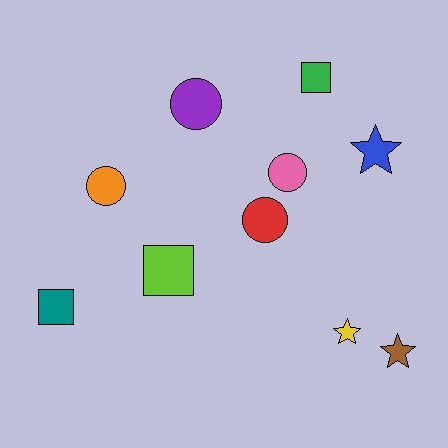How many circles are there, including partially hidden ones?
There are 4 circles.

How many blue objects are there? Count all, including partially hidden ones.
There is 1 blue object.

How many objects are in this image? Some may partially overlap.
There are 10 objects.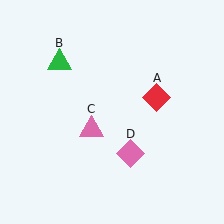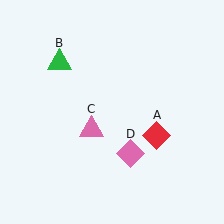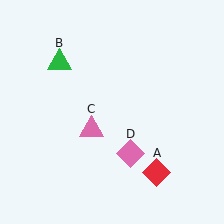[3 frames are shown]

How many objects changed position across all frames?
1 object changed position: red diamond (object A).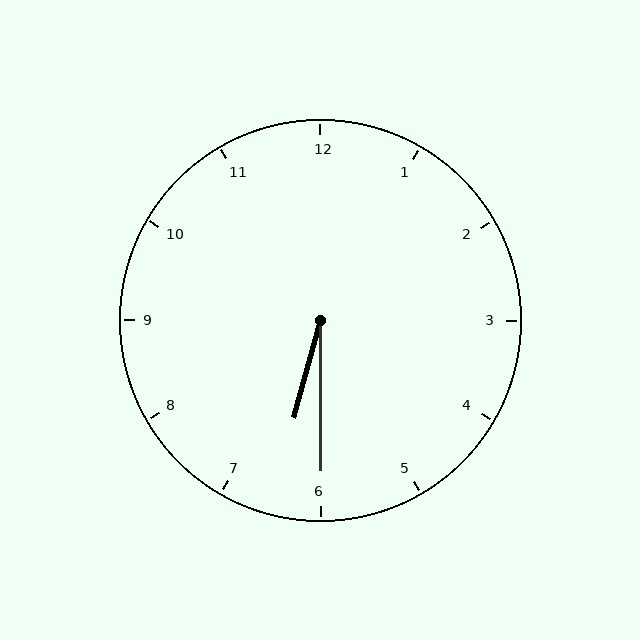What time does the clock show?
6:30.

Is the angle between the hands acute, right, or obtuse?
It is acute.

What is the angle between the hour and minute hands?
Approximately 15 degrees.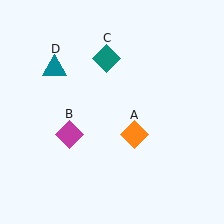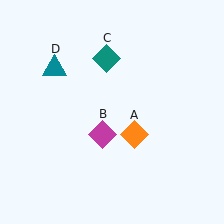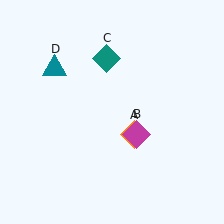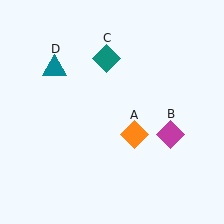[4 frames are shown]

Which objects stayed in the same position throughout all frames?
Orange diamond (object A) and teal diamond (object C) and teal triangle (object D) remained stationary.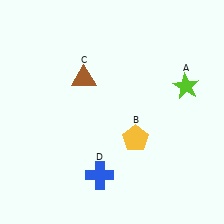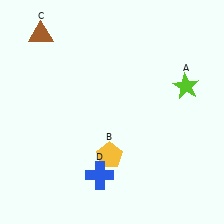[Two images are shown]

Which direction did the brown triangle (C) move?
The brown triangle (C) moved up.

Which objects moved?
The objects that moved are: the yellow pentagon (B), the brown triangle (C).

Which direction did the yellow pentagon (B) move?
The yellow pentagon (B) moved left.